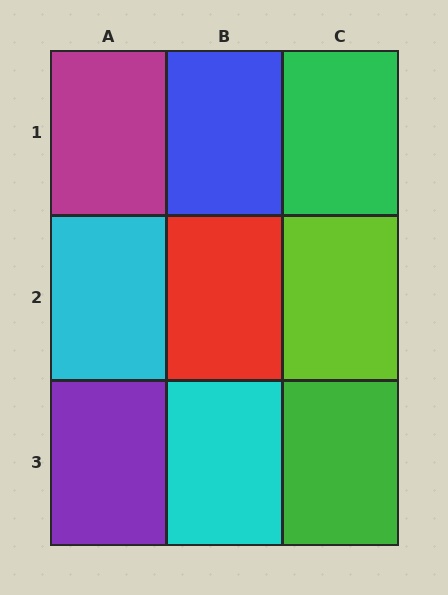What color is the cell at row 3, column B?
Cyan.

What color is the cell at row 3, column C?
Green.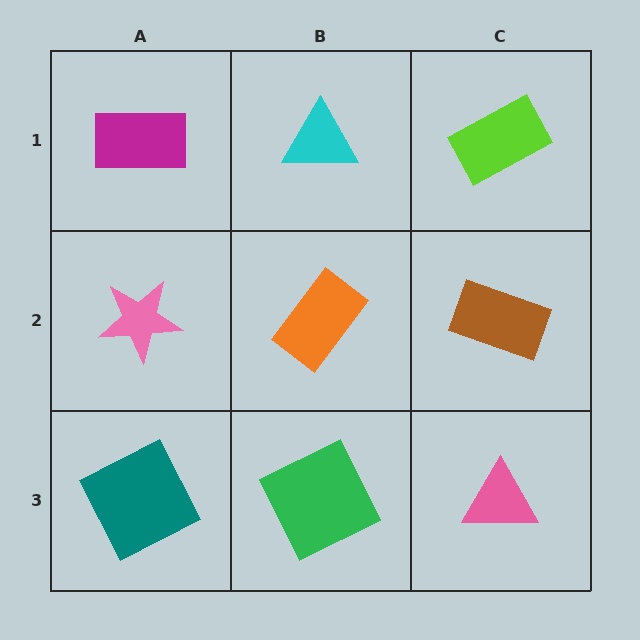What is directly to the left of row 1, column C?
A cyan triangle.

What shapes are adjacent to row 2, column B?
A cyan triangle (row 1, column B), a green square (row 3, column B), a pink star (row 2, column A), a brown rectangle (row 2, column C).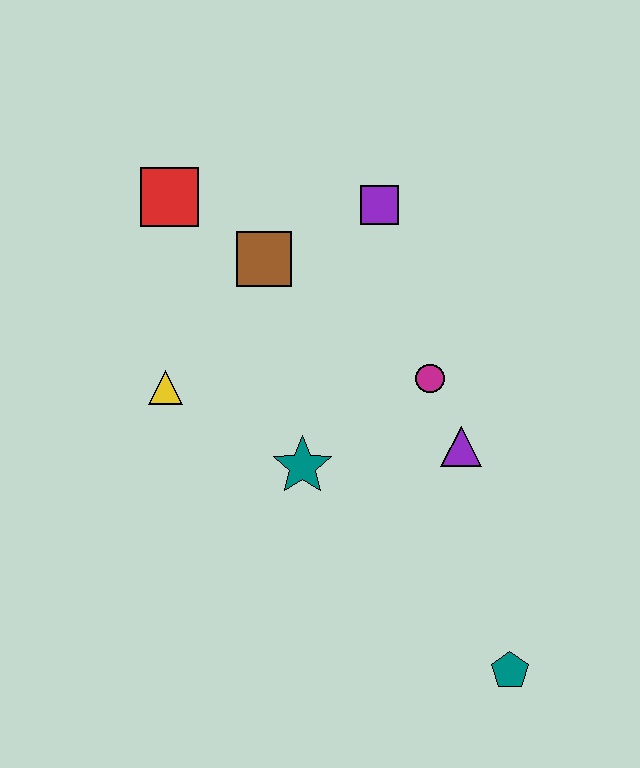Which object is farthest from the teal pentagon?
The red square is farthest from the teal pentagon.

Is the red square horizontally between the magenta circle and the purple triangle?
No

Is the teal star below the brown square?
Yes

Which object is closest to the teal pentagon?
The purple triangle is closest to the teal pentagon.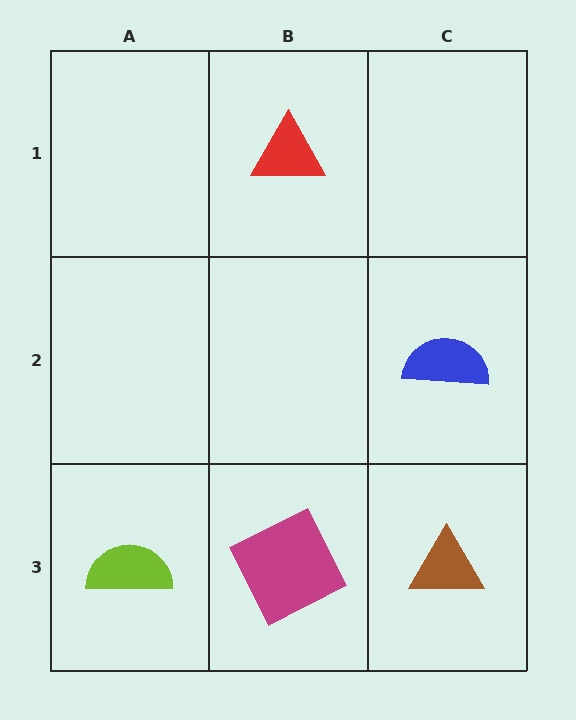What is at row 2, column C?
A blue semicircle.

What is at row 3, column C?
A brown triangle.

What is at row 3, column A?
A lime semicircle.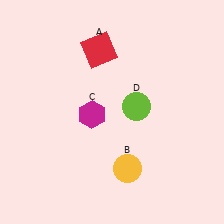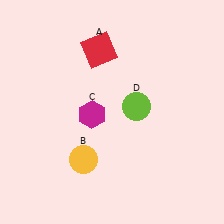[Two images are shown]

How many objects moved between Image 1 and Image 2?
1 object moved between the two images.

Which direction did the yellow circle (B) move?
The yellow circle (B) moved left.